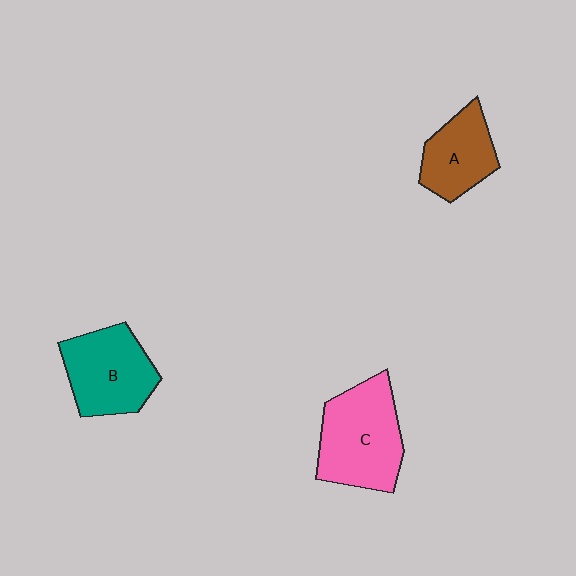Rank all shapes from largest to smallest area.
From largest to smallest: C (pink), B (teal), A (brown).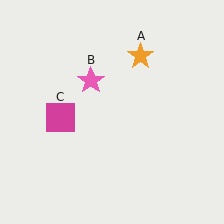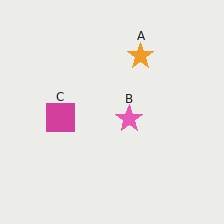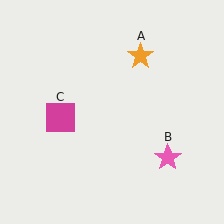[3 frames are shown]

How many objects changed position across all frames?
1 object changed position: pink star (object B).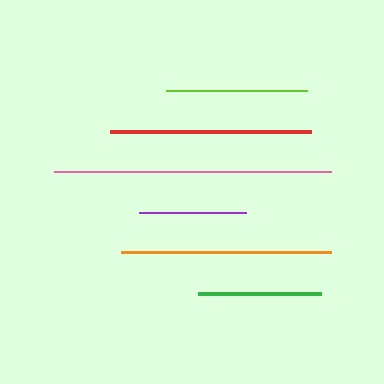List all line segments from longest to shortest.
From longest to shortest: pink, orange, red, lime, green, purple.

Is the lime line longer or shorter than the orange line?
The orange line is longer than the lime line.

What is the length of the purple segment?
The purple segment is approximately 107 pixels long.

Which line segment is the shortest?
The purple line is the shortest at approximately 107 pixels.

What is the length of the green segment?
The green segment is approximately 123 pixels long.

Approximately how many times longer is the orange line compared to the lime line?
The orange line is approximately 1.5 times the length of the lime line.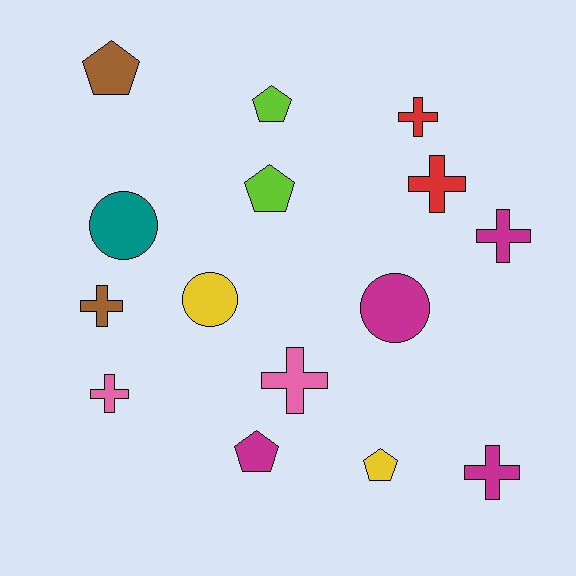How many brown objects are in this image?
There are 2 brown objects.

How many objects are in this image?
There are 15 objects.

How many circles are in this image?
There are 3 circles.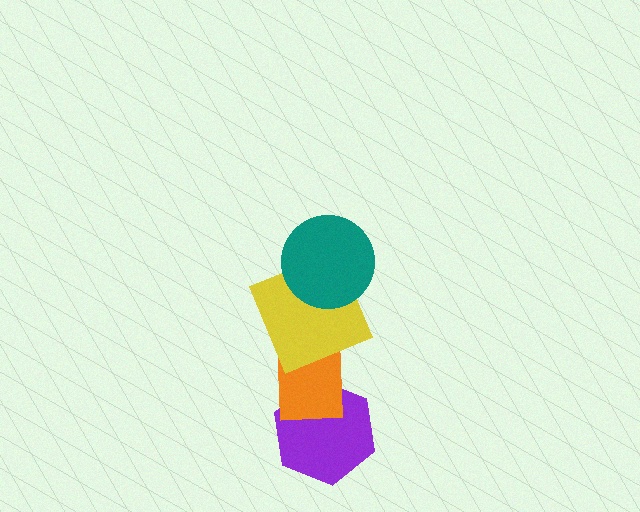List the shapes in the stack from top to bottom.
From top to bottom: the teal circle, the yellow square, the orange rectangle, the purple hexagon.